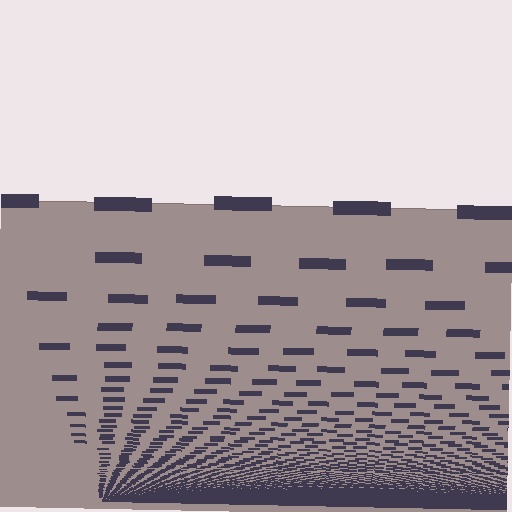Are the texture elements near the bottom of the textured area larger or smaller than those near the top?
Smaller. The gradient is inverted — elements near the bottom are smaller and denser.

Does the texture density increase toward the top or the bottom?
Density increases toward the bottom.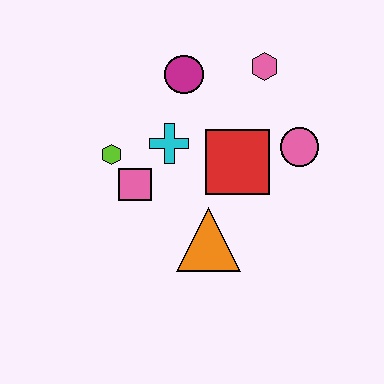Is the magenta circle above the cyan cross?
Yes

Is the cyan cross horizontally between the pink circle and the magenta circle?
No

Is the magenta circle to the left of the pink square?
No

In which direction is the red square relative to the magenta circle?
The red square is below the magenta circle.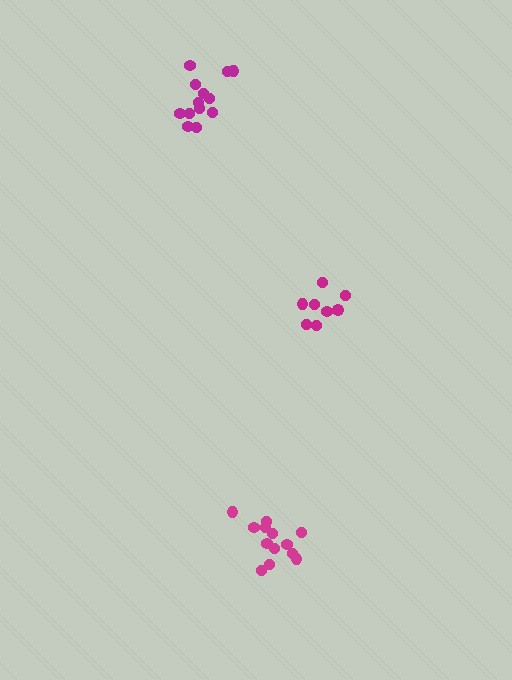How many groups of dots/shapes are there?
There are 3 groups.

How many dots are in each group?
Group 1: 13 dots, Group 2: 13 dots, Group 3: 8 dots (34 total).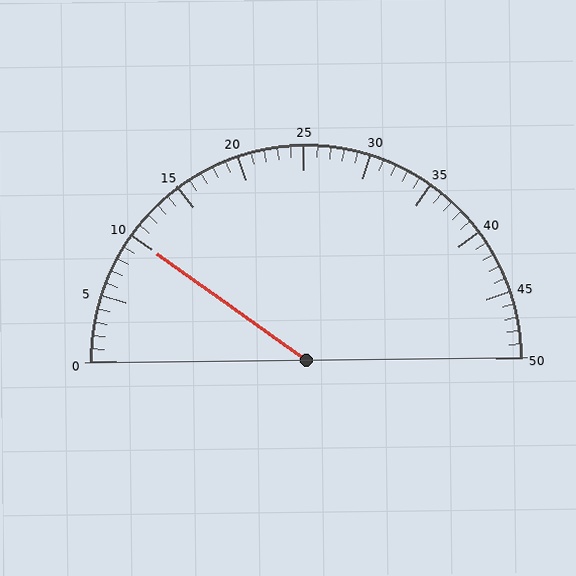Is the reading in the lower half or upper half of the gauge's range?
The reading is in the lower half of the range (0 to 50).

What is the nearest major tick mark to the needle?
The nearest major tick mark is 10.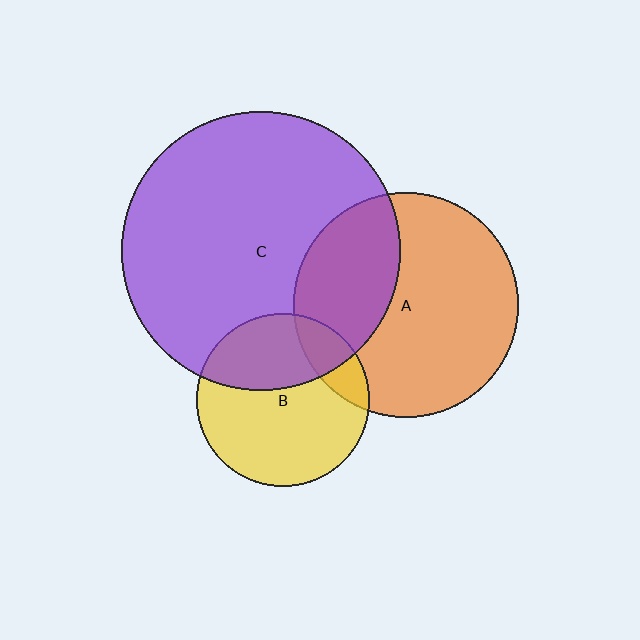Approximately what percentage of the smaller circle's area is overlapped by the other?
Approximately 35%.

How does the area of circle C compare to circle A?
Approximately 1.5 times.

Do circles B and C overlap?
Yes.